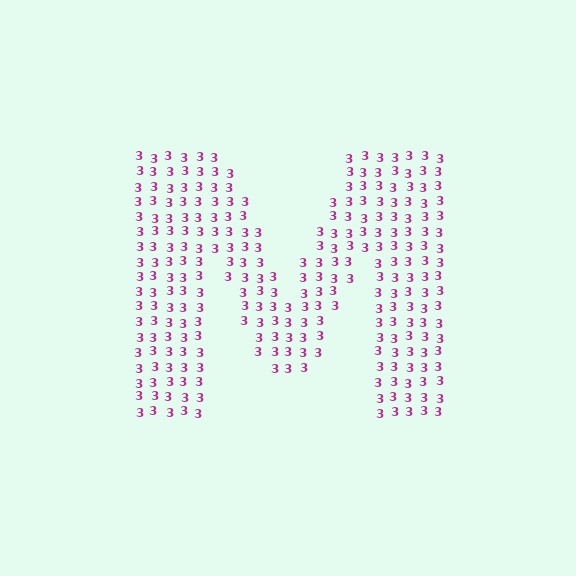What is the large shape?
The large shape is the letter M.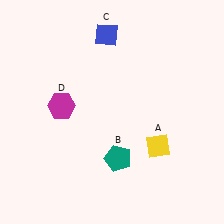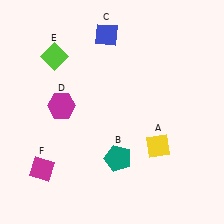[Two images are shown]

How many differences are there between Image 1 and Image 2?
There are 2 differences between the two images.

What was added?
A lime diamond (E), a magenta diamond (F) were added in Image 2.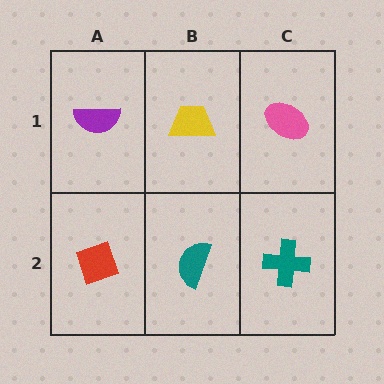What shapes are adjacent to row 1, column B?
A teal semicircle (row 2, column B), a purple semicircle (row 1, column A), a pink ellipse (row 1, column C).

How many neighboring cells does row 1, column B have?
3.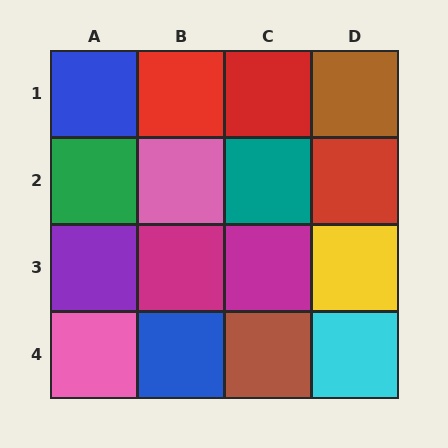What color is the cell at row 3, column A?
Purple.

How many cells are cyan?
1 cell is cyan.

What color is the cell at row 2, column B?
Pink.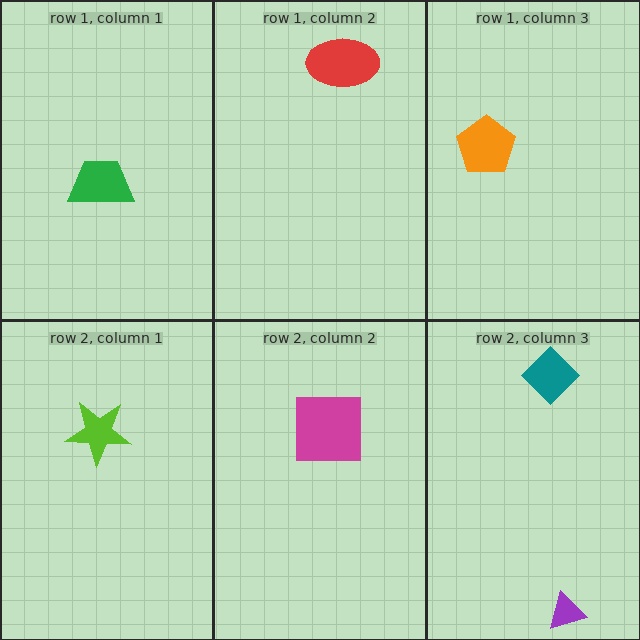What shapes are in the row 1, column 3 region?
The orange pentagon.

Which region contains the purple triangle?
The row 2, column 3 region.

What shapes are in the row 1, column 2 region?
The red ellipse.